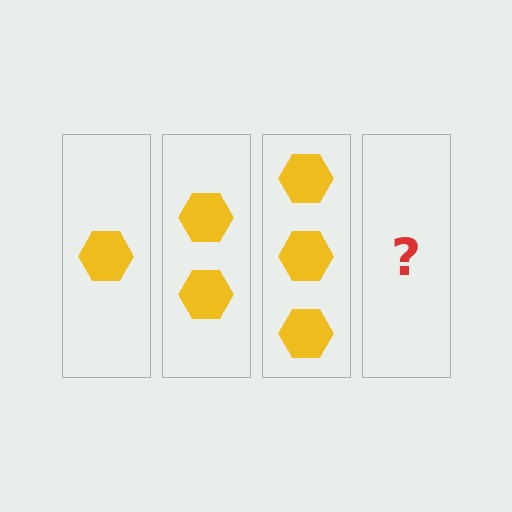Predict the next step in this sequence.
The next step is 4 hexagons.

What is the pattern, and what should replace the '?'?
The pattern is that each step adds one more hexagon. The '?' should be 4 hexagons.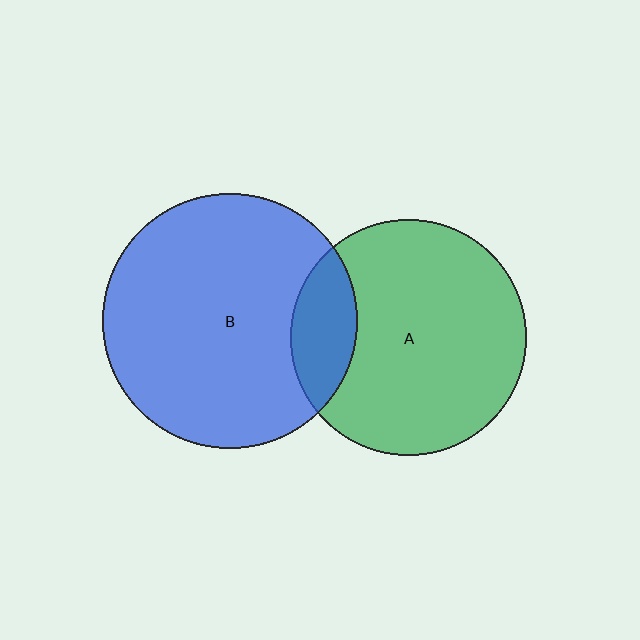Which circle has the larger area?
Circle B (blue).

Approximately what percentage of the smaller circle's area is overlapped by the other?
Approximately 20%.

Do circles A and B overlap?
Yes.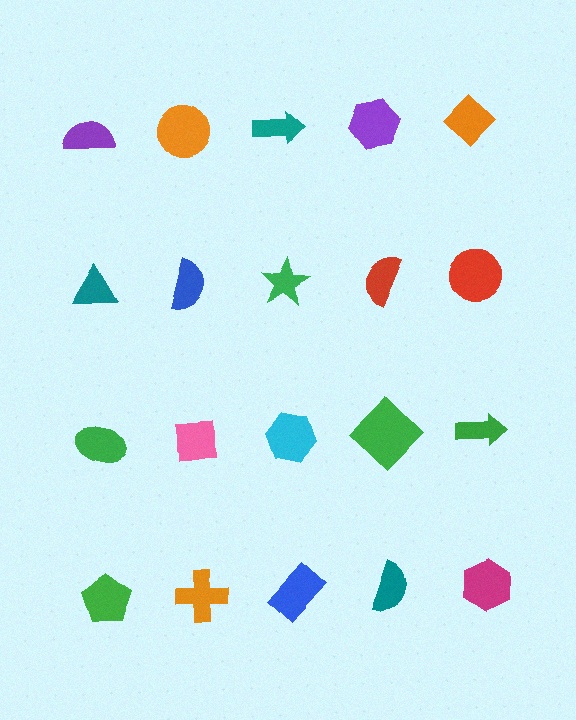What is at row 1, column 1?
A purple semicircle.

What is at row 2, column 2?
A blue semicircle.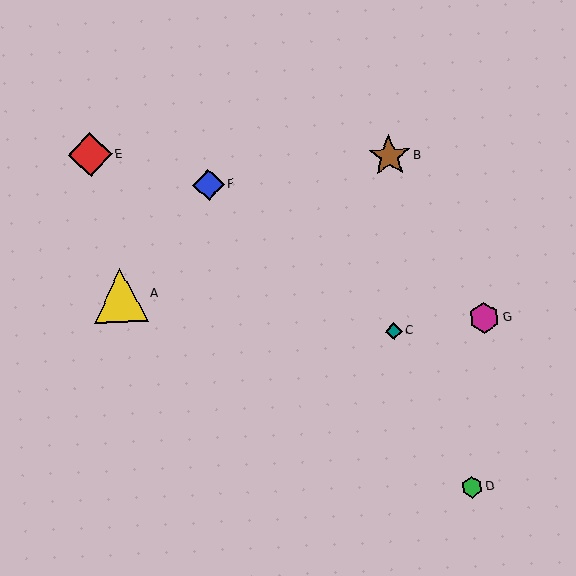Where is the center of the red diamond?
The center of the red diamond is at (90, 155).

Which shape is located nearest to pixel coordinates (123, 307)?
The yellow triangle (labeled A) at (121, 295) is nearest to that location.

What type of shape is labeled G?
Shape G is a magenta hexagon.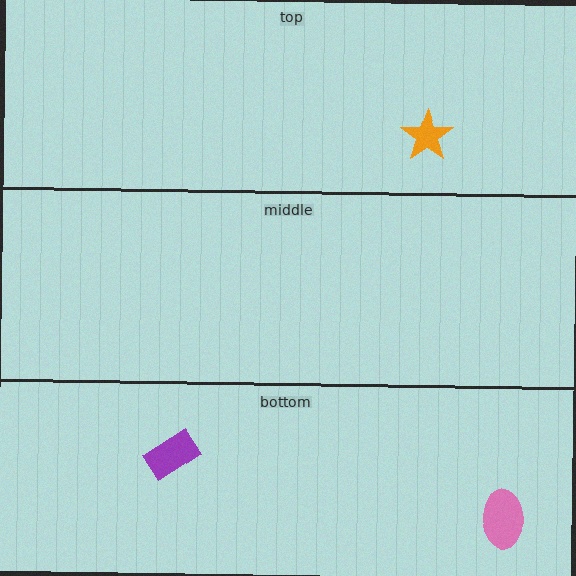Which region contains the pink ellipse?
The bottom region.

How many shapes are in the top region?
1.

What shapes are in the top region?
The orange star.